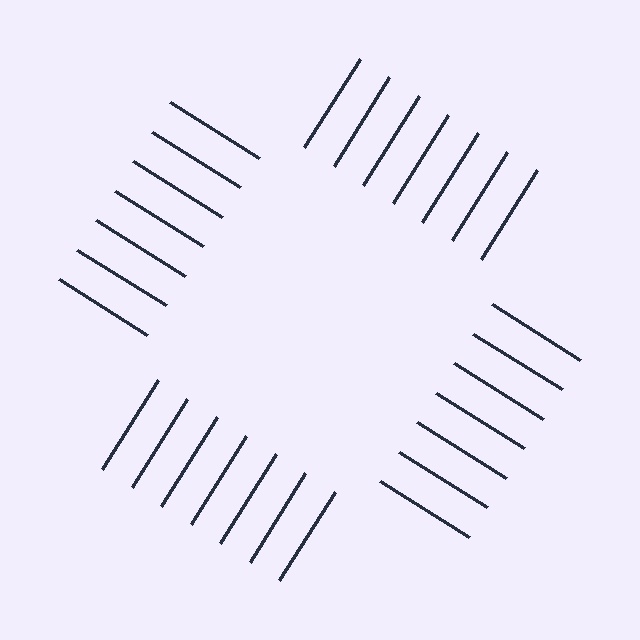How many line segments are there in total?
28 — 7 along each of the 4 edges.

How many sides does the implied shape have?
4 sides — the line-ends trace a square.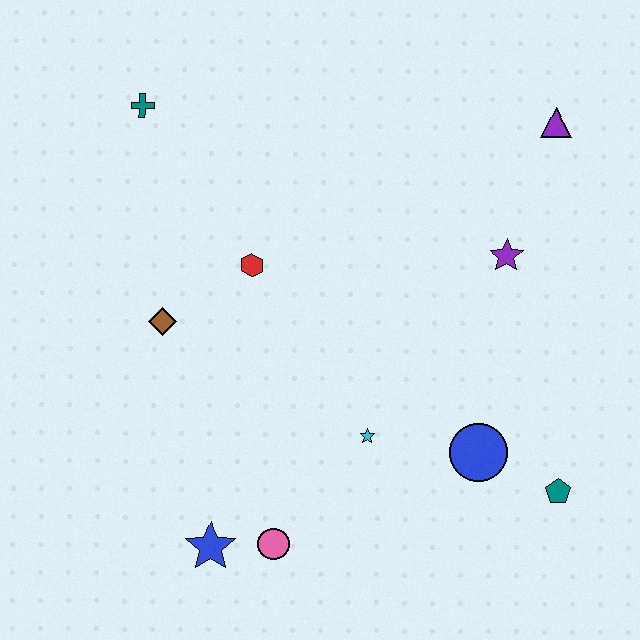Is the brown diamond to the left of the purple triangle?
Yes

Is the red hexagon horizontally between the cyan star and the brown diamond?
Yes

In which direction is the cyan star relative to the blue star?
The cyan star is to the right of the blue star.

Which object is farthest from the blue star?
The purple triangle is farthest from the blue star.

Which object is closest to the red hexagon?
The brown diamond is closest to the red hexagon.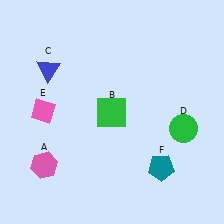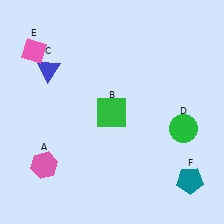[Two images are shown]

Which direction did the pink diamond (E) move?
The pink diamond (E) moved up.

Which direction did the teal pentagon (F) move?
The teal pentagon (F) moved right.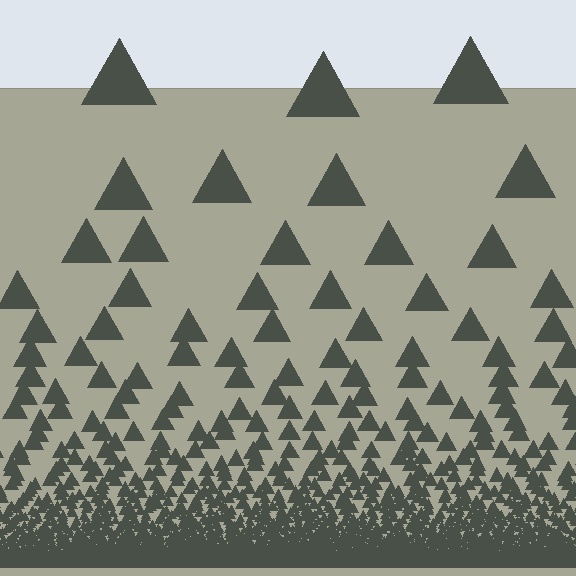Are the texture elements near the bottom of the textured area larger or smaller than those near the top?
Smaller. The gradient is inverted — elements near the bottom are smaller and denser.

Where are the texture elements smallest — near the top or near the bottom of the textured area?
Near the bottom.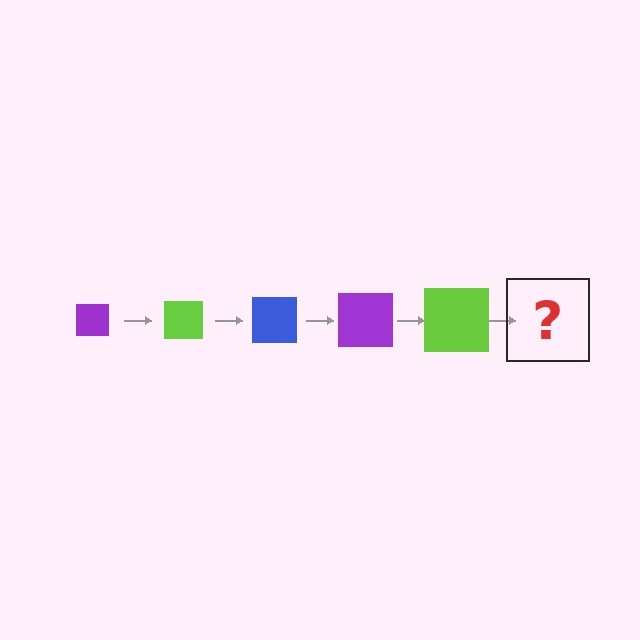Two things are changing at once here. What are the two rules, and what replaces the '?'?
The two rules are that the square grows larger each step and the color cycles through purple, lime, and blue. The '?' should be a blue square, larger than the previous one.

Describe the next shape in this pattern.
It should be a blue square, larger than the previous one.